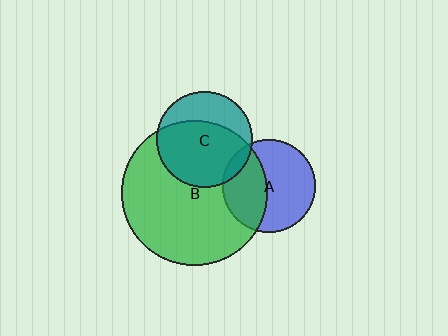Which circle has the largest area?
Circle B (green).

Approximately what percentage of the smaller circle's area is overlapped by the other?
Approximately 10%.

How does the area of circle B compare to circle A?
Approximately 2.4 times.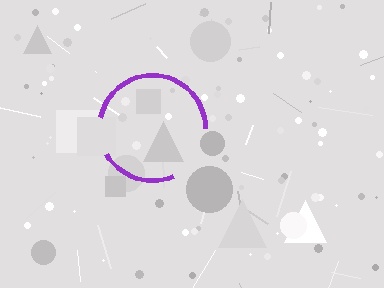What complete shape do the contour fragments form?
The contour fragments form a circle.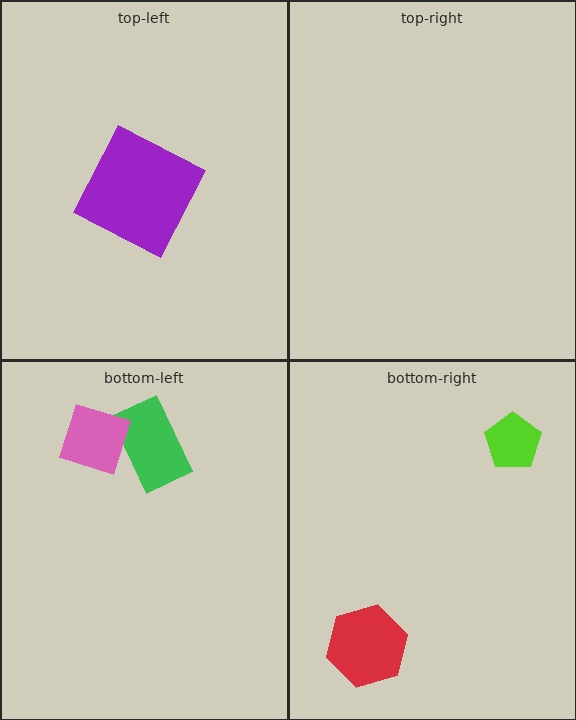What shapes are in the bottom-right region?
The lime pentagon, the red hexagon.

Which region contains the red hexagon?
The bottom-right region.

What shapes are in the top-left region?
The purple square.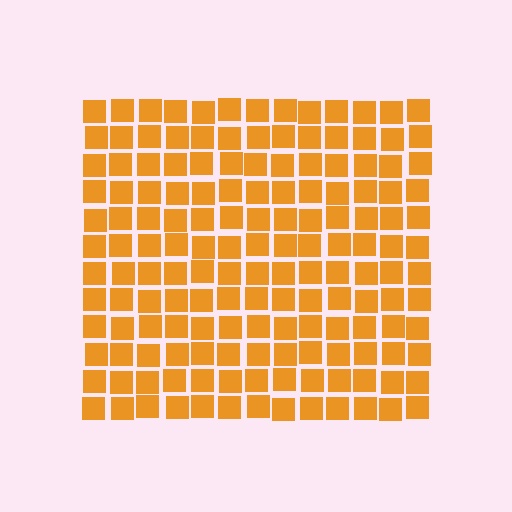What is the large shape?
The large shape is a square.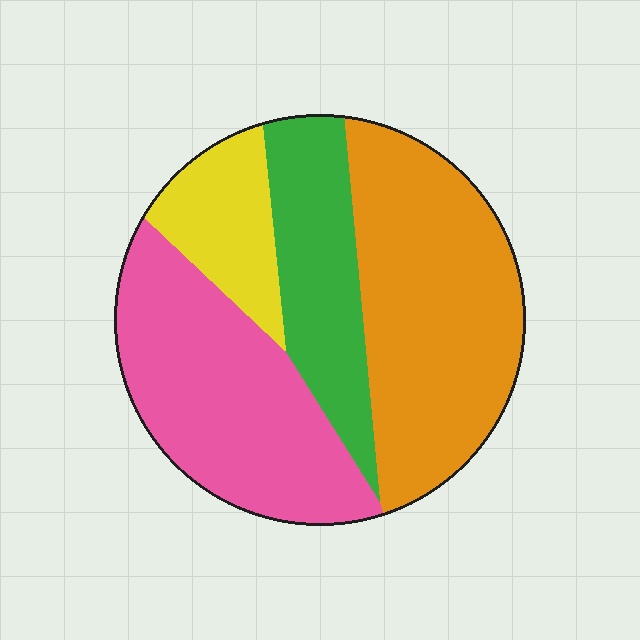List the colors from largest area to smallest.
From largest to smallest: orange, pink, green, yellow.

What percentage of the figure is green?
Green takes up about one fifth (1/5) of the figure.